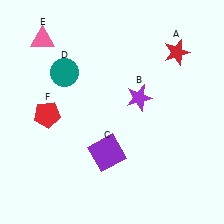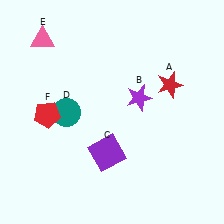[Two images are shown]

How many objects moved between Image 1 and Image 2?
2 objects moved between the two images.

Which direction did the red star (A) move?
The red star (A) moved down.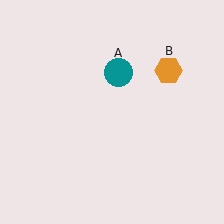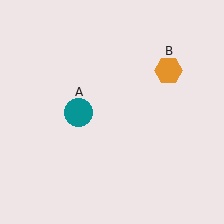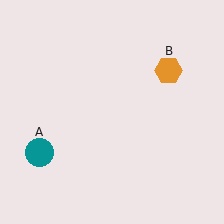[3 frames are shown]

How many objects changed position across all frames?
1 object changed position: teal circle (object A).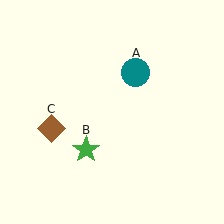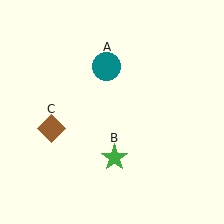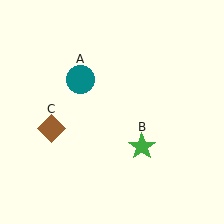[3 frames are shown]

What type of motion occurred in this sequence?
The teal circle (object A), green star (object B) rotated counterclockwise around the center of the scene.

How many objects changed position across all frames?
2 objects changed position: teal circle (object A), green star (object B).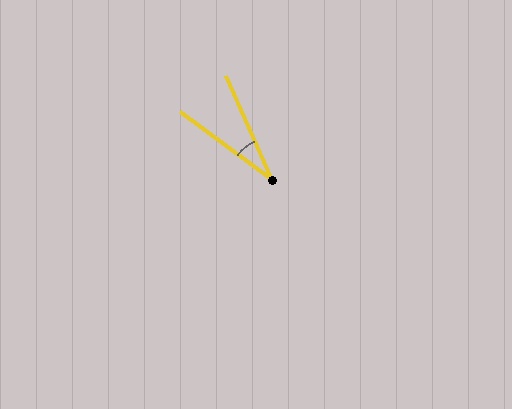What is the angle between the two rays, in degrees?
Approximately 30 degrees.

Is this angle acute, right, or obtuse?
It is acute.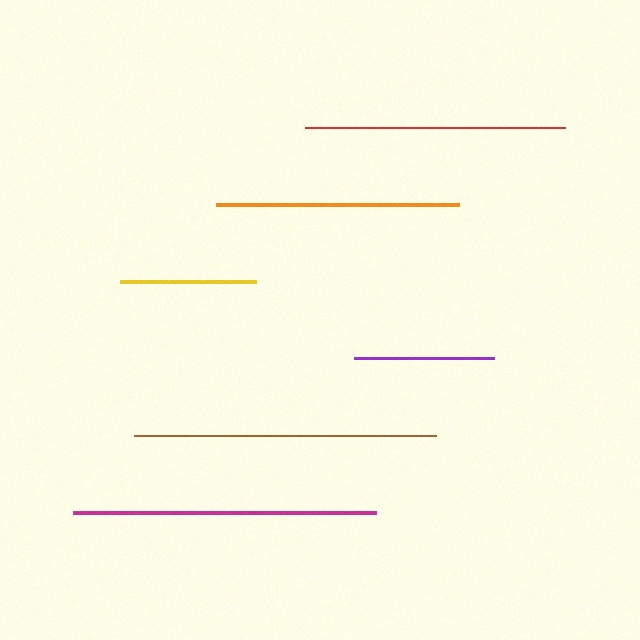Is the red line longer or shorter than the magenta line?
The magenta line is longer than the red line.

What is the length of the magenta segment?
The magenta segment is approximately 303 pixels long.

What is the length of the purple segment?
The purple segment is approximately 141 pixels long.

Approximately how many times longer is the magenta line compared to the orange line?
The magenta line is approximately 1.2 times the length of the orange line.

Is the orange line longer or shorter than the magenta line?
The magenta line is longer than the orange line.